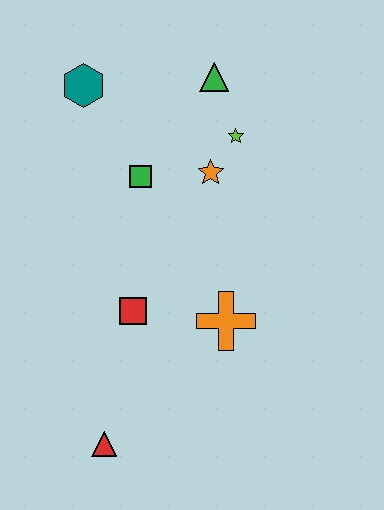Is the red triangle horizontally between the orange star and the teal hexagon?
Yes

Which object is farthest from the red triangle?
The green triangle is farthest from the red triangle.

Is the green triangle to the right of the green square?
Yes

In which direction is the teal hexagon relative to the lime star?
The teal hexagon is to the left of the lime star.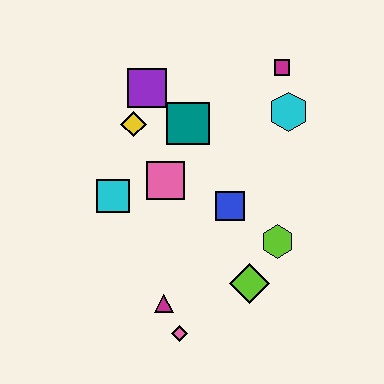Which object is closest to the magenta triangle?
The pink diamond is closest to the magenta triangle.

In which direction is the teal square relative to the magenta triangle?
The teal square is above the magenta triangle.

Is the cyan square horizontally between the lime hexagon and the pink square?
No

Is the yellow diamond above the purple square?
No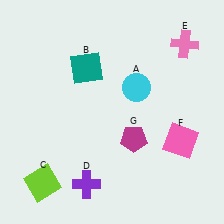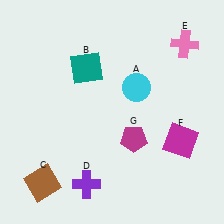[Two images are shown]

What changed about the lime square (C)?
In Image 1, C is lime. In Image 2, it changed to brown.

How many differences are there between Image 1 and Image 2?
There are 2 differences between the two images.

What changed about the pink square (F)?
In Image 1, F is pink. In Image 2, it changed to magenta.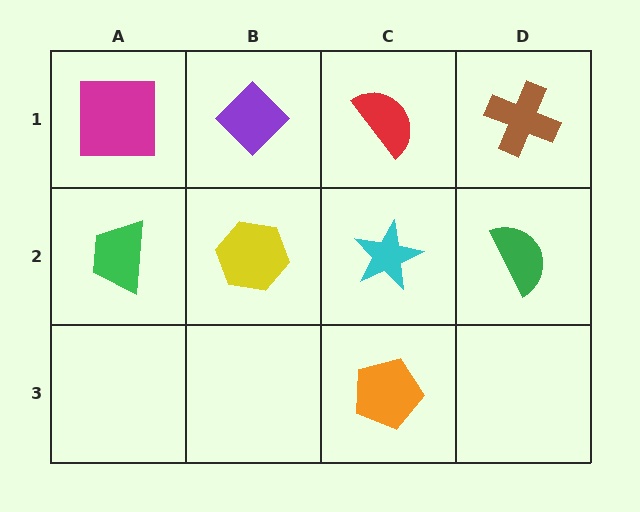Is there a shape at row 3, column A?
No, that cell is empty.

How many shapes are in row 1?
4 shapes.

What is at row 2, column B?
A yellow hexagon.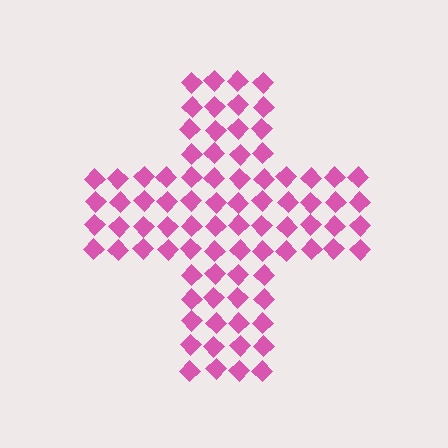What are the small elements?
The small elements are diamonds.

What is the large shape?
The large shape is a cross.